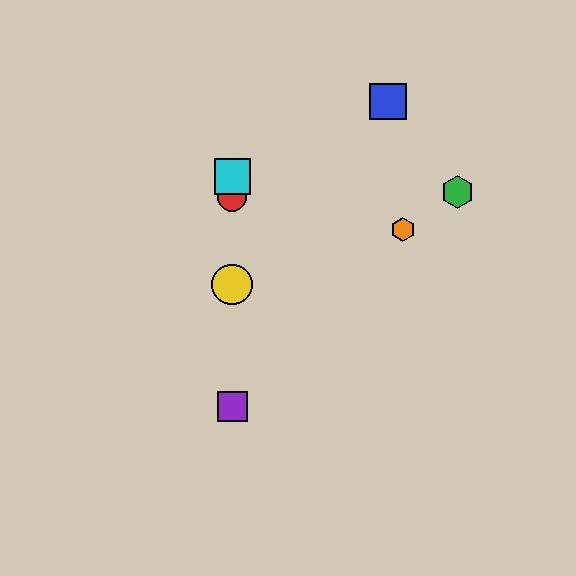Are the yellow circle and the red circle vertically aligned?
Yes, both are at x≈232.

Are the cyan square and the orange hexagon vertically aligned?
No, the cyan square is at x≈232 and the orange hexagon is at x≈403.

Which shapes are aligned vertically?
The red circle, the yellow circle, the purple square, the cyan square are aligned vertically.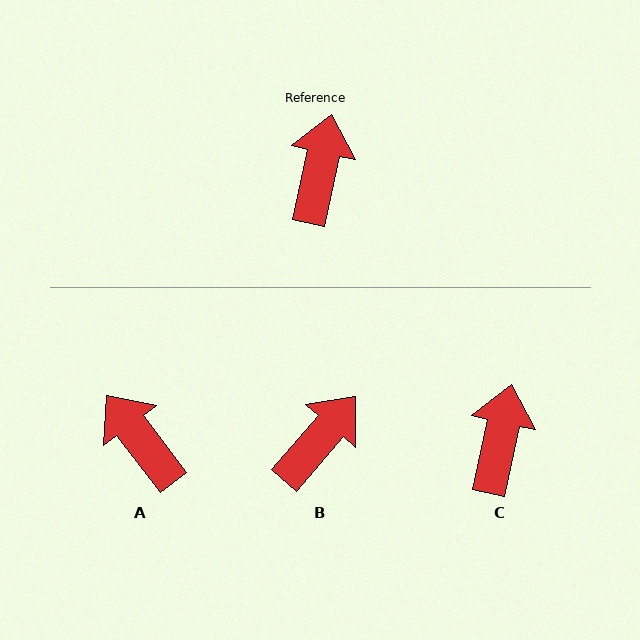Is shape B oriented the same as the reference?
No, it is off by about 28 degrees.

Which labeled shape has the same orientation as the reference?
C.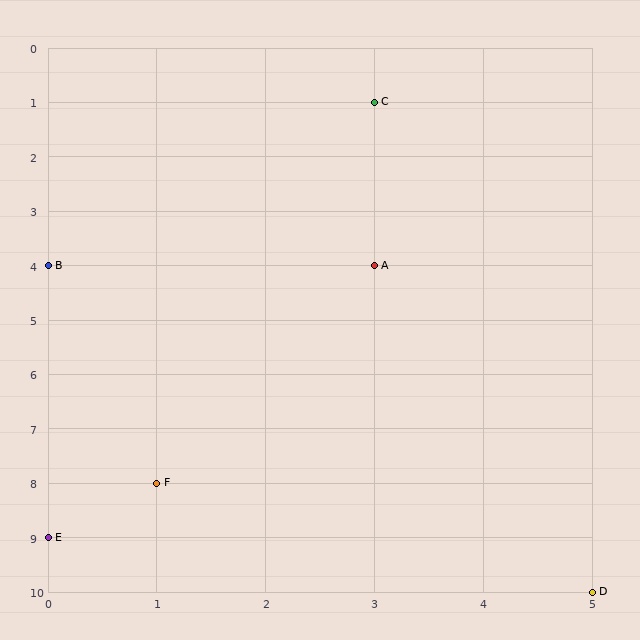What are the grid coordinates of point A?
Point A is at grid coordinates (3, 4).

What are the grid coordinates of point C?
Point C is at grid coordinates (3, 1).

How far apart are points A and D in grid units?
Points A and D are 2 columns and 6 rows apart (about 6.3 grid units diagonally).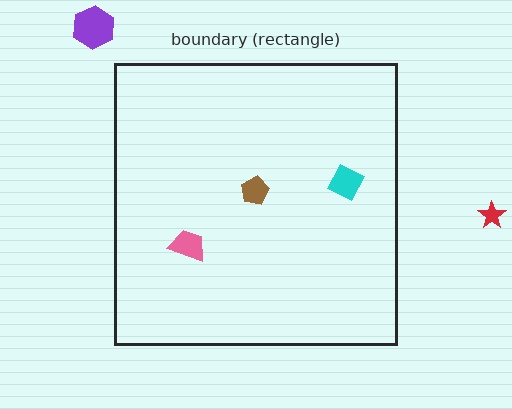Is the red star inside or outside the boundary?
Outside.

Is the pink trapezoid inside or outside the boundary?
Inside.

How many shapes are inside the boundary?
3 inside, 2 outside.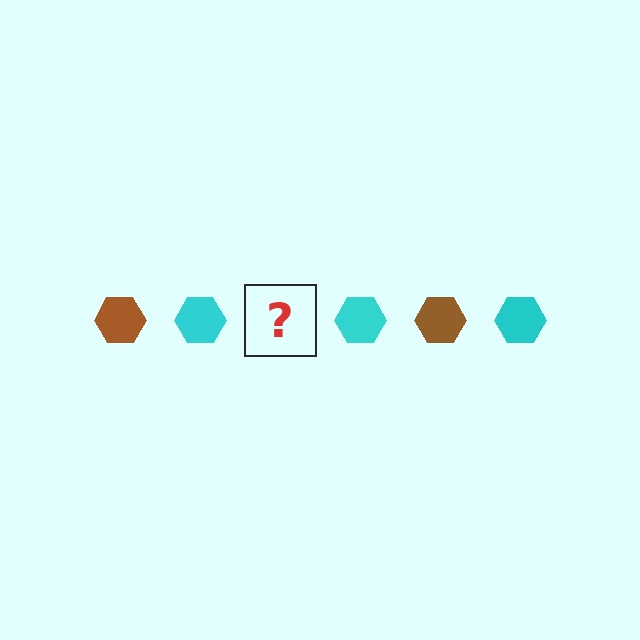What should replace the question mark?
The question mark should be replaced with a brown hexagon.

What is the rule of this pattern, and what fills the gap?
The rule is that the pattern cycles through brown, cyan hexagons. The gap should be filled with a brown hexagon.